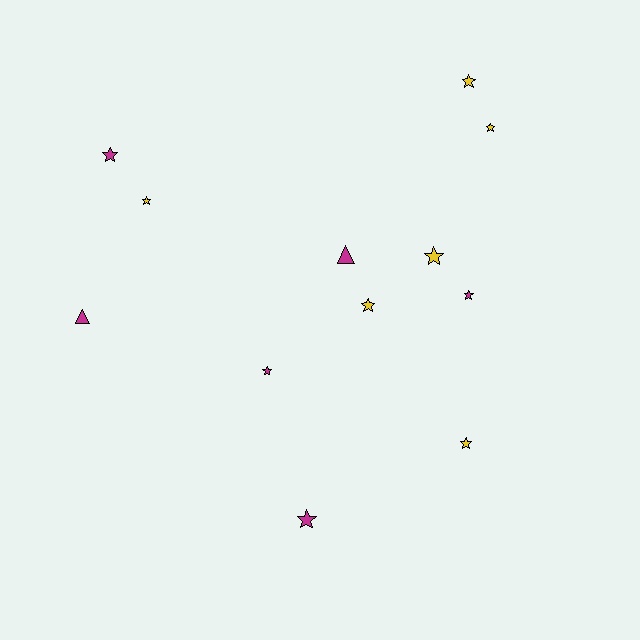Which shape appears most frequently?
Star, with 10 objects.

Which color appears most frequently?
Magenta, with 6 objects.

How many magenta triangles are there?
There are 2 magenta triangles.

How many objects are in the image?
There are 12 objects.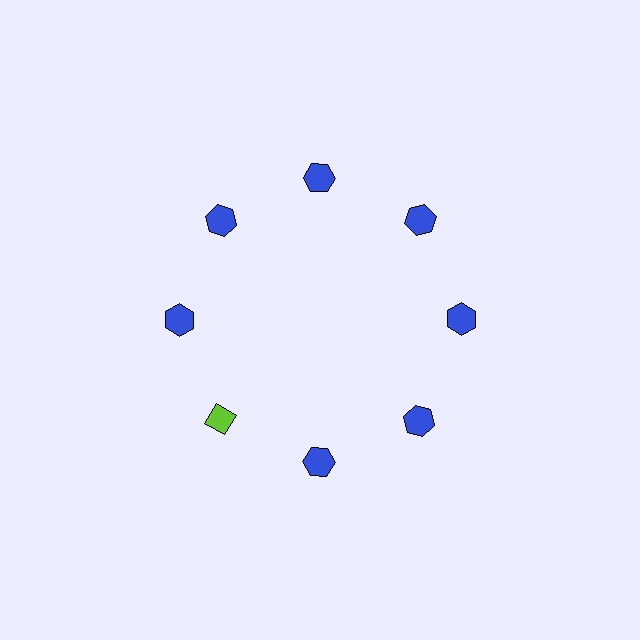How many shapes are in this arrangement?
There are 8 shapes arranged in a ring pattern.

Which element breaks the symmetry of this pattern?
The lime diamond at roughly the 8 o'clock position breaks the symmetry. All other shapes are blue hexagons.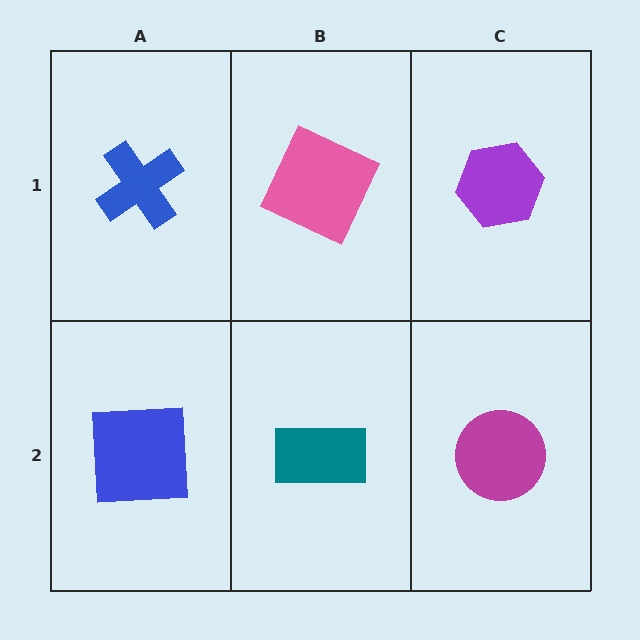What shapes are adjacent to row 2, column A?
A blue cross (row 1, column A), a teal rectangle (row 2, column B).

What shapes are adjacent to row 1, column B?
A teal rectangle (row 2, column B), a blue cross (row 1, column A), a purple hexagon (row 1, column C).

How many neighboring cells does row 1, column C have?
2.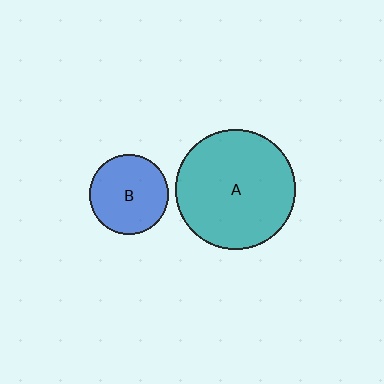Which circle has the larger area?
Circle A (teal).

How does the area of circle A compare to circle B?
Approximately 2.3 times.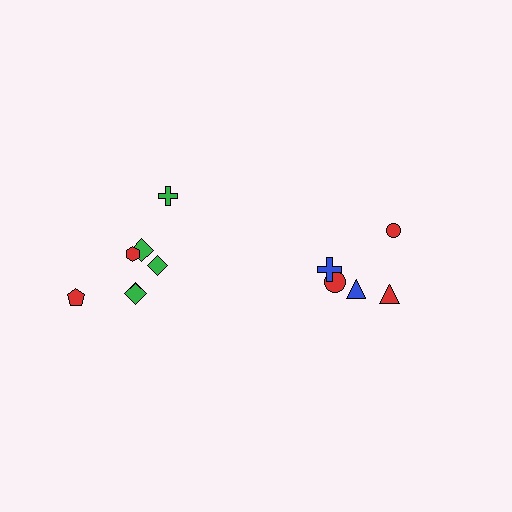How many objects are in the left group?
There are 7 objects.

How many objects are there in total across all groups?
There are 12 objects.